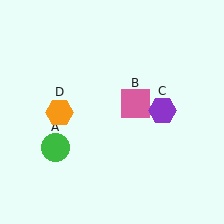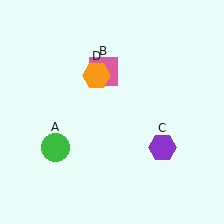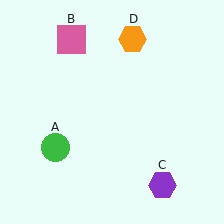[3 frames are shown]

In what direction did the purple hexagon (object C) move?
The purple hexagon (object C) moved down.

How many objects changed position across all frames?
3 objects changed position: pink square (object B), purple hexagon (object C), orange hexagon (object D).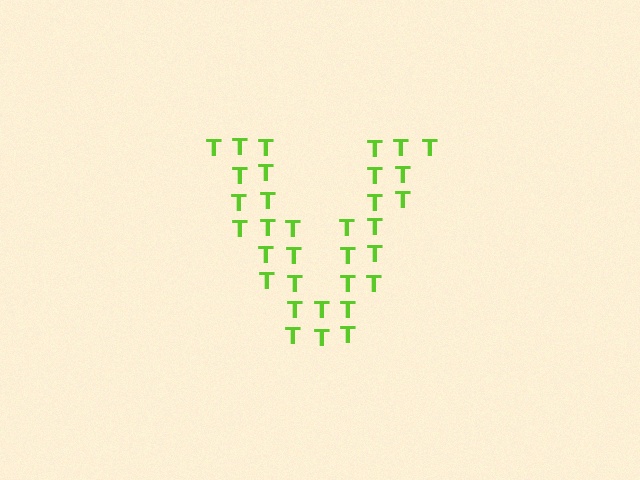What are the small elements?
The small elements are letter T's.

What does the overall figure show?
The overall figure shows the letter V.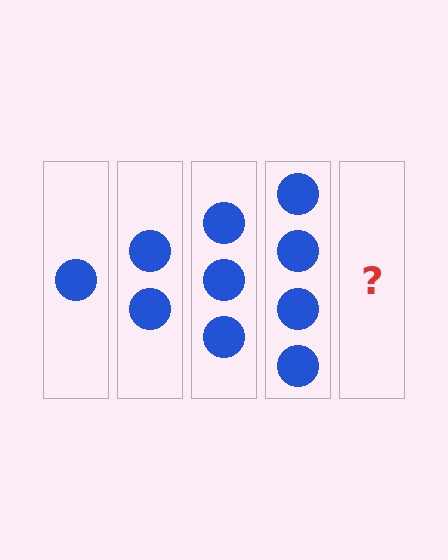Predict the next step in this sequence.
The next step is 5 circles.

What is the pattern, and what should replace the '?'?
The pattern is that each step adds one more circle. The '?' should be 5 circles.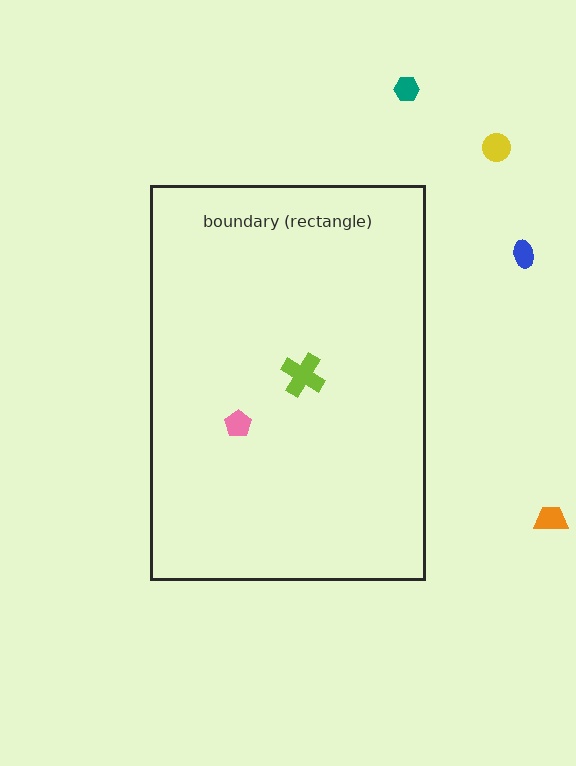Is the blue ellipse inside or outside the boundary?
Outside.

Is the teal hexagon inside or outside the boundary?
Outside.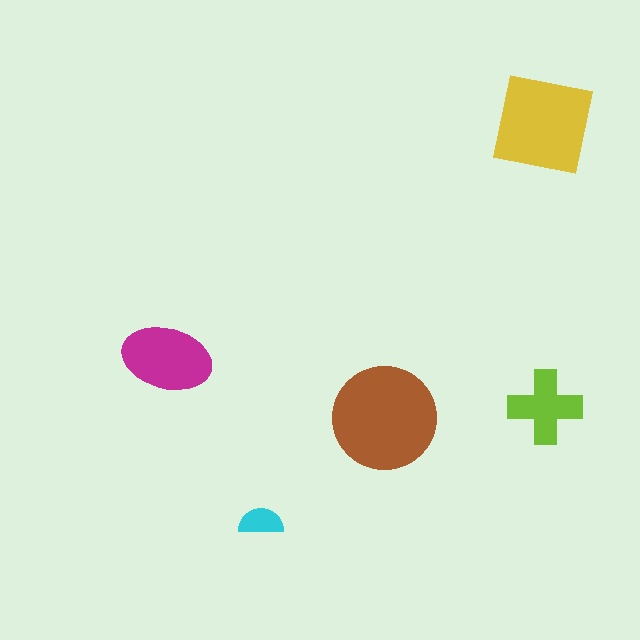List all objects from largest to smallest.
The brown circle, the yellow square, the magenta ellipse, the lime cross, the cyan semicircle.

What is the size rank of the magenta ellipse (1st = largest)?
3rd.